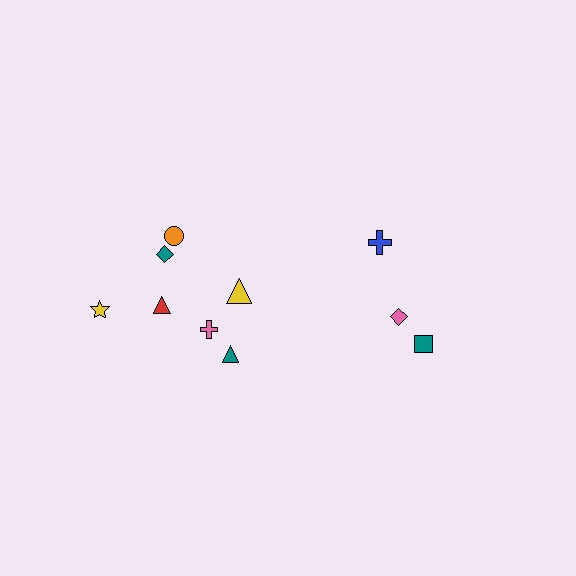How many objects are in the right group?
There are 3 objects.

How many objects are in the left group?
There are 7 objects.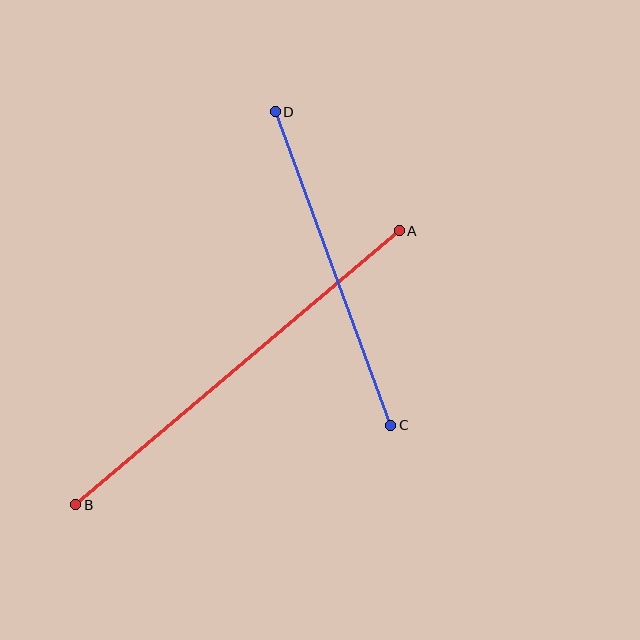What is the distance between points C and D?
The distance is approximately 334 pixels.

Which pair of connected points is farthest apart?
Points A and B are farthest apart.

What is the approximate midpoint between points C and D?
The midpoint is at approximately (333, 268) pixels.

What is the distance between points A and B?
The distance is approximately 424 pixels.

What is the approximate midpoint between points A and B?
The midpoint is at approximately (237, 368) pixels.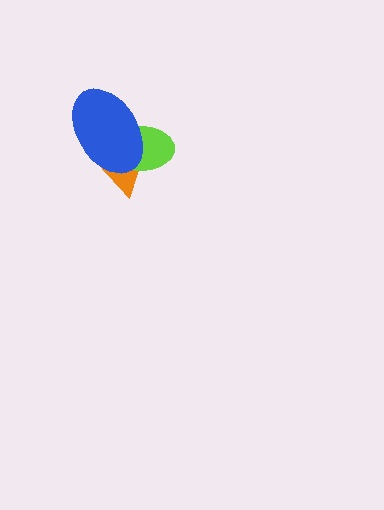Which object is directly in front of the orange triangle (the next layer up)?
The lime ellipse is directly in front of the orange triangle.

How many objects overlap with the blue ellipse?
2 objects overlap with the blue ellipse.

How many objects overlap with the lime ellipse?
2 objects overlap with the lime ellipse.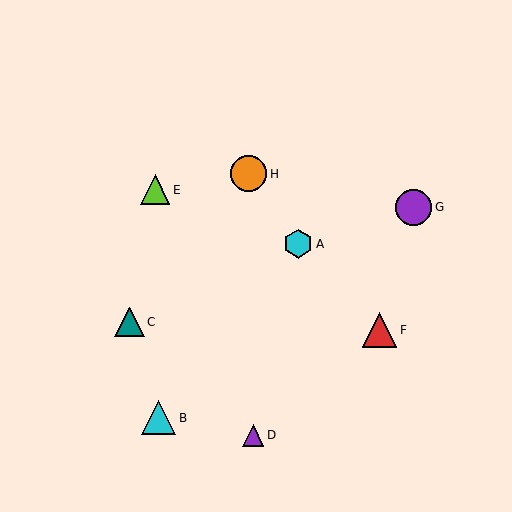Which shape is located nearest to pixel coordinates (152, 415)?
The cyan triangle (labeled B) at (159, 418) is nearest to that location.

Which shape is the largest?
The purple circle (labeled G) is the largest.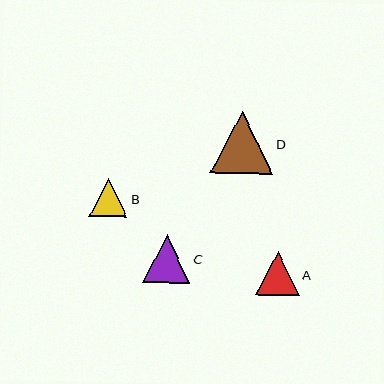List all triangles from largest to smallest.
From largest to smallest: D, C, A, B.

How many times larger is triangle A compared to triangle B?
Triangle A is approximately 1.1 times the size of triangle B.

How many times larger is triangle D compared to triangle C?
Triangle D is approximately 1.3 times the size of triangle C.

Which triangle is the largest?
Triangle D is the largest with a size of approximately 63 pixels.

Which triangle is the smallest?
Triangle B is the smallest with a size of approximately 38 pixels.